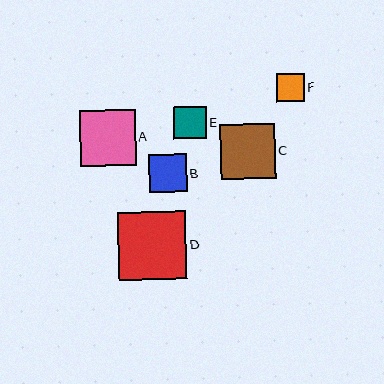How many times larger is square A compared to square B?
Square A is approximately 1.5 times the size of square B.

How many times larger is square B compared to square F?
Square B is approximately 1.4 times the size of square F.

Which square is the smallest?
Square F is the smallest with a size of approximately 27 pixels.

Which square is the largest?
Square D is the largest with a size of approximately 69 pixels.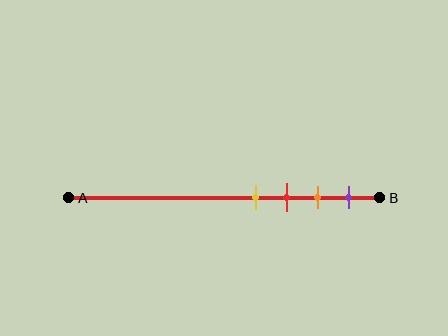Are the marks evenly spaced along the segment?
Yes, the marks are approximately evenly spaced.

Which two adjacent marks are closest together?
The yellow and red marks are the closest adjacent pair.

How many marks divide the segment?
There are 4 marks dividing the segment.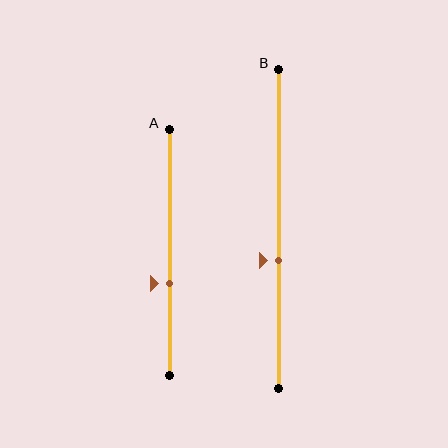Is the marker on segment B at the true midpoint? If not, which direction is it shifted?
No, the marker on segment B is shifted downward by about 10% of the segment length.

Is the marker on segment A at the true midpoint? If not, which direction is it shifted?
No, the marker on segment A is shifted downward by about 13% of the segment length.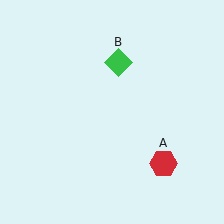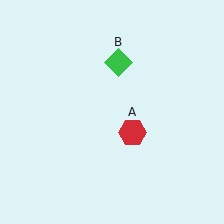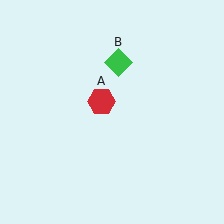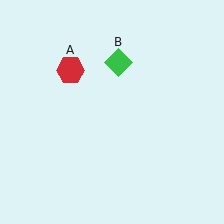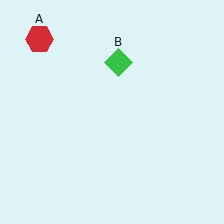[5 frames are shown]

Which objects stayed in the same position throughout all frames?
Green diamond (object B) remained stationary.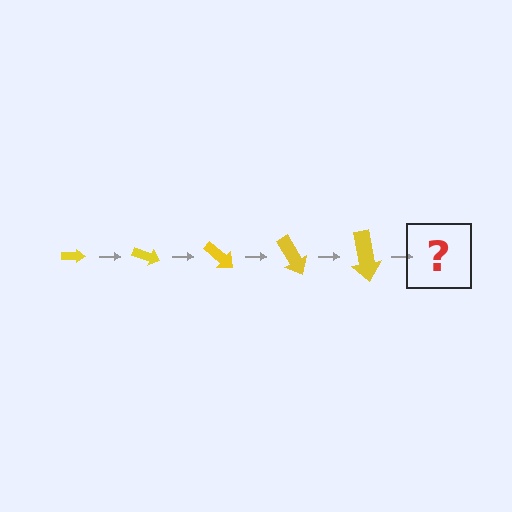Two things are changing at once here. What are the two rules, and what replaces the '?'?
The two rules are that the arrow grows larger each step and it rotates 20 degrees each step. The '?' should be an arrow, larger than the previous one and rotated 100 degrees from the start.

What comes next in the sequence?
The next element should be an arrow, larger than the previous one and rotated 100 degrees from the start.